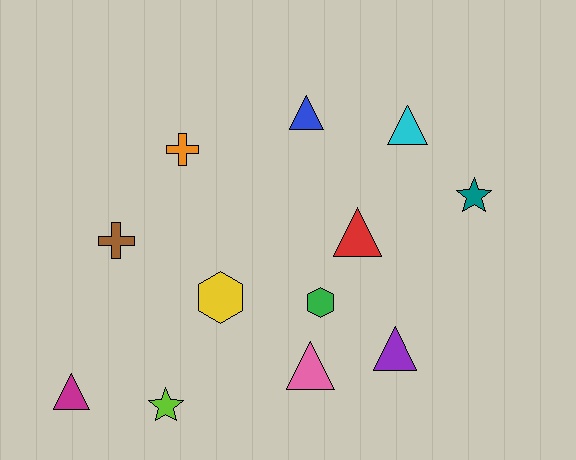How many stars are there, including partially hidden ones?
There are 2 stars.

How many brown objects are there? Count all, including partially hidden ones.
There is 1 brown object.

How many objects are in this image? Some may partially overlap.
There are 12 objects.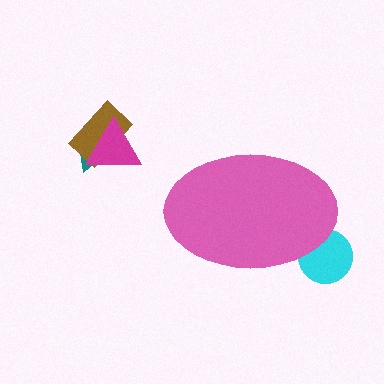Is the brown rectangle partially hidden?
No, the brown rectangle is fully visible.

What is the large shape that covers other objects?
A pink ellipse.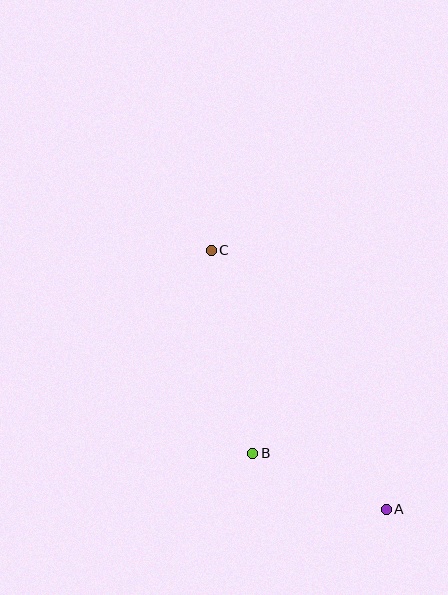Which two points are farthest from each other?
Points A and C are farthest from each other.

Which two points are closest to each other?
Points A and B are closest to each other.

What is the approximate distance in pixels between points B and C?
The distance between B and C is approximately 207 pixels.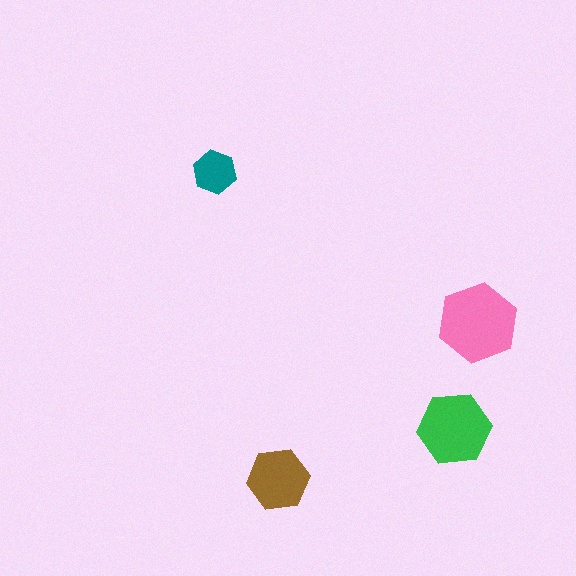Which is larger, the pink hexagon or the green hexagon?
The pink one.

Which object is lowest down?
The brown hexagon is bottommost.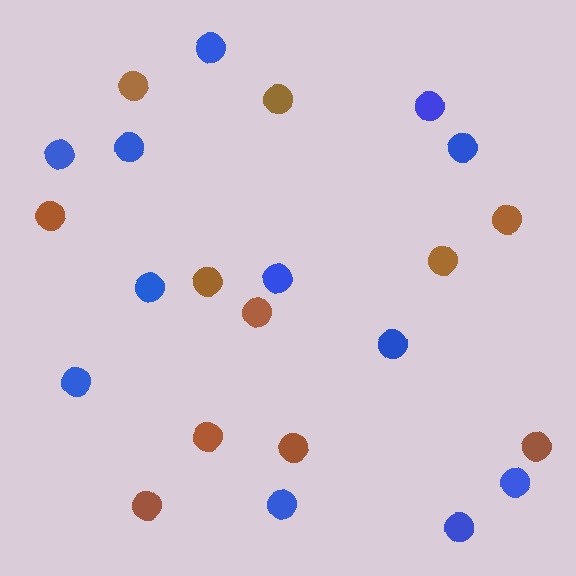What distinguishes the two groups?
There are 2 groups: one group of blue circles (12) and one group of brown circles (11).